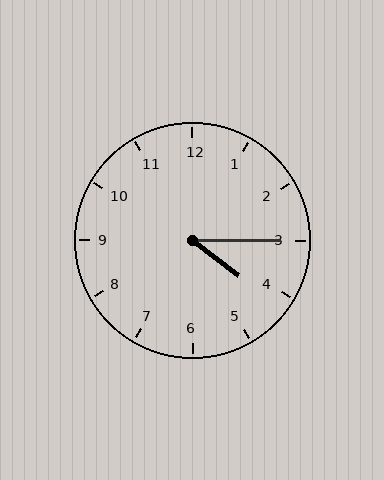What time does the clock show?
4:15.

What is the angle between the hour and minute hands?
Approximately 38 degrees.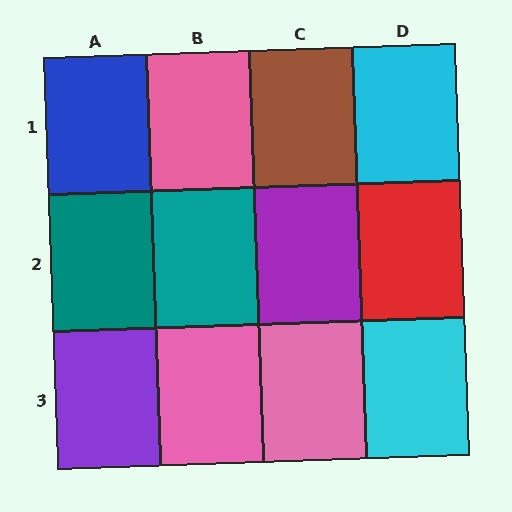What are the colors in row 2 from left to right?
Teal, teal, purple, red.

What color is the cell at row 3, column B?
Pink.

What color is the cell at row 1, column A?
Blue.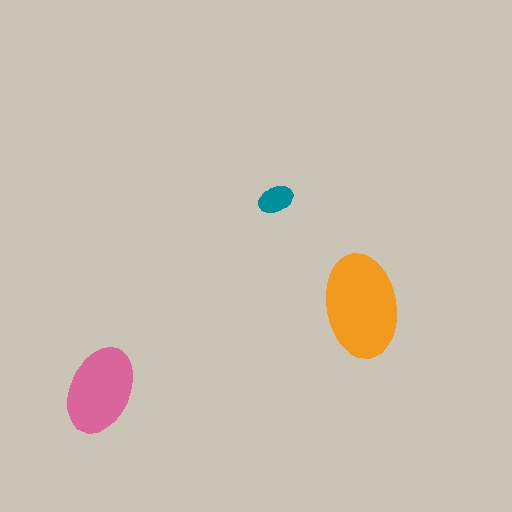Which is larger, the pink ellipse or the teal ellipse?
The pink one.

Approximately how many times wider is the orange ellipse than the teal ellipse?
About 3 times wider.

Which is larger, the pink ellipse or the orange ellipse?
The orange one.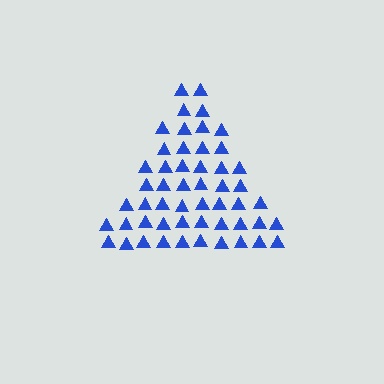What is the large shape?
The large shape is a triangle.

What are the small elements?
The small elements are triangles.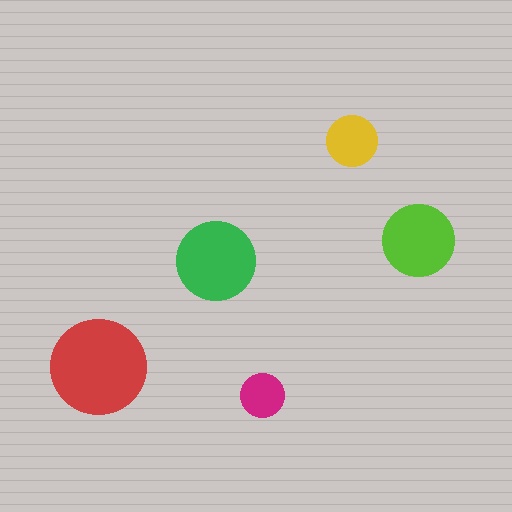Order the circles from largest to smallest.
the red one, the green one, the lime one, the yellow one, the magenta one.